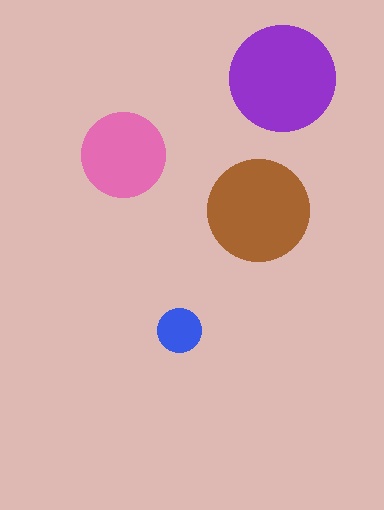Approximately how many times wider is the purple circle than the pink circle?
About 1.5 times wider.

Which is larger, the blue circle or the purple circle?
The purple one.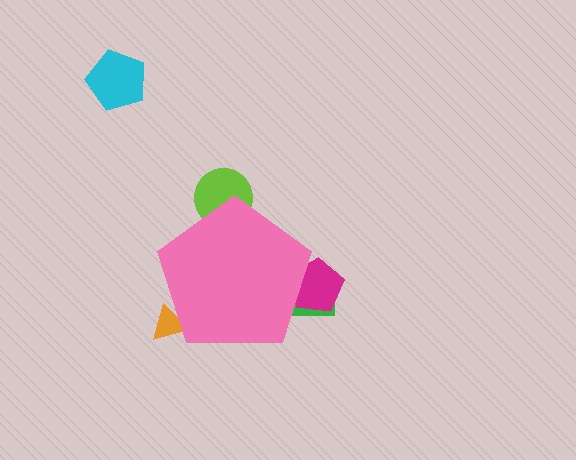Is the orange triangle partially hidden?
Yes, the orange triangle is partially hidden behind the pink pentagon.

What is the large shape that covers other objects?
A pink pentagon.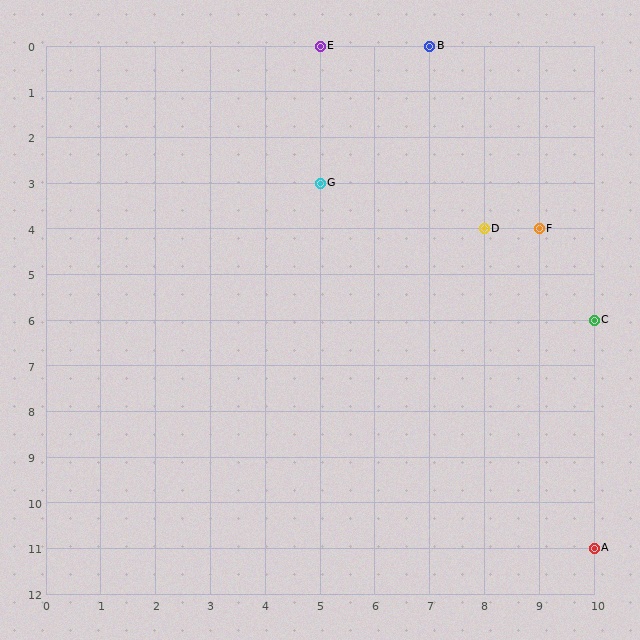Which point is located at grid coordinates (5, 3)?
Point G is at (5, 3).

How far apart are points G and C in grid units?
Points G and C are 5 columns and 3 rows apart (about 5.8 grid units diagonally).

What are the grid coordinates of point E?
Point E is at grid coordinates (5, 0).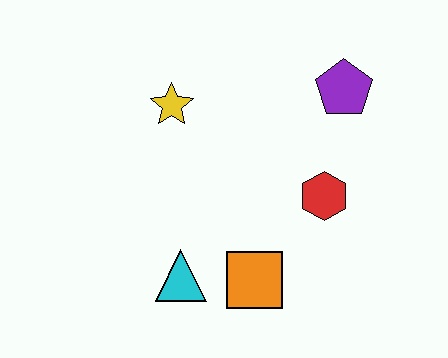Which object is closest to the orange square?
The cyan triangle is closest to the orange square.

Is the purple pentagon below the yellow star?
No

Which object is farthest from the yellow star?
The orange square is farthest from the yellow star.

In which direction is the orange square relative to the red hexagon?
The orange square is below the red hexagon.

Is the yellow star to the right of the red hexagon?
No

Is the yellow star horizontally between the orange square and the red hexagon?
No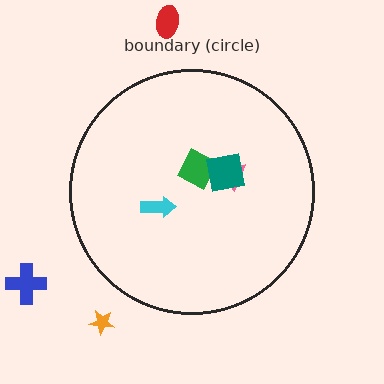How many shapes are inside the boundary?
4 inside, 3 outside.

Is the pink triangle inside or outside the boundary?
Inside.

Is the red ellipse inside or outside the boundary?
Outside.